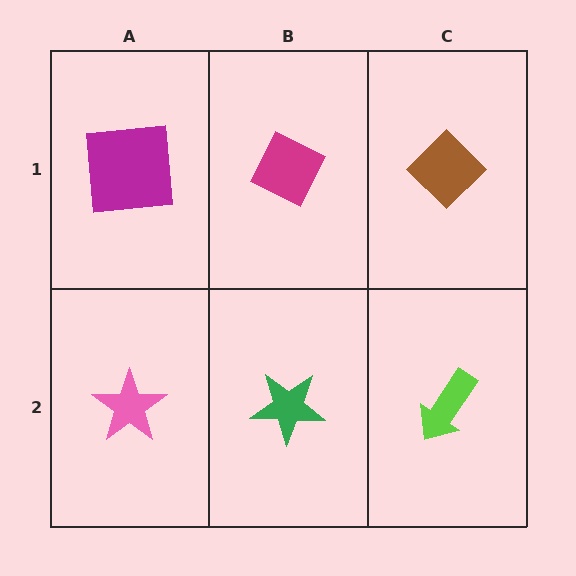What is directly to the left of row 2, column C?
A green star.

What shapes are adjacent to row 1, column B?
A green star (row 2, column B), a magenta square (row 1, column A), a brown diamond (row 1, column C).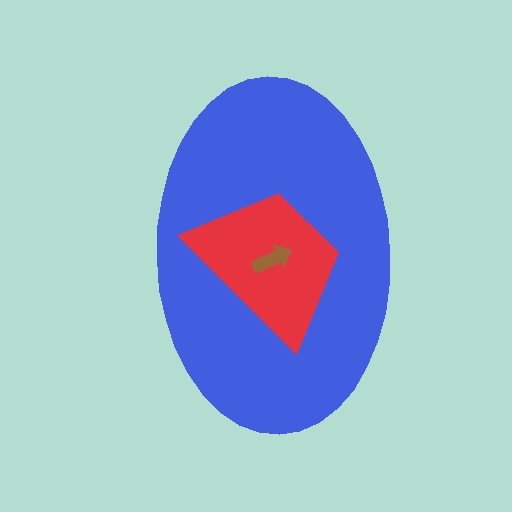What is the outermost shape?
The blue ellipse.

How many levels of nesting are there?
3.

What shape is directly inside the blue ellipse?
The red trapezoid.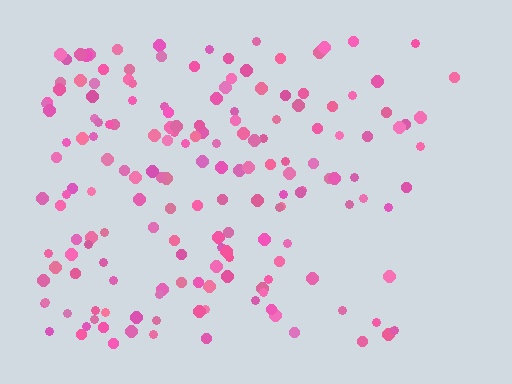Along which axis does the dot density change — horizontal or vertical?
Horizontal.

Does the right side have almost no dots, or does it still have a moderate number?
Still a moderate number, just noticeably fewer than the left.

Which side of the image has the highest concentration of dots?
The left.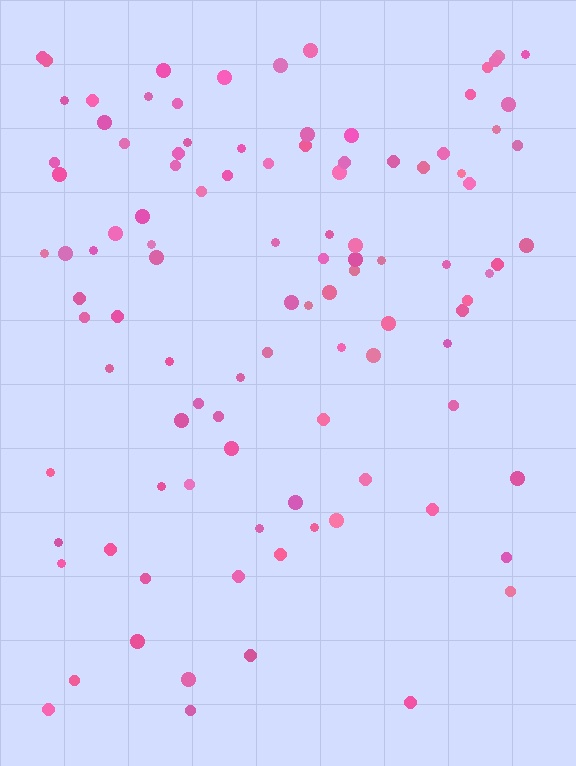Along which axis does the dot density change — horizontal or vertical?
Vertical.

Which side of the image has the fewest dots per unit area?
The bottom.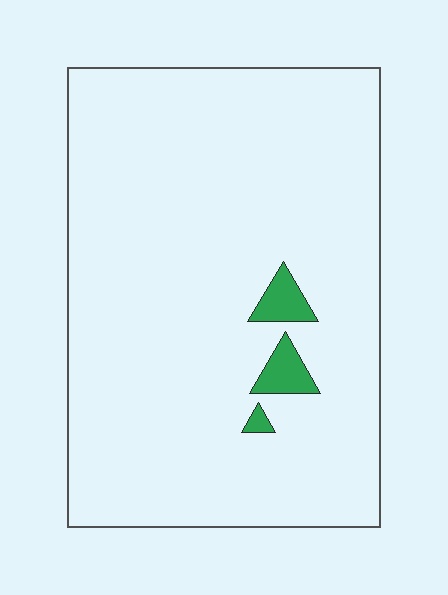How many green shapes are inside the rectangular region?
3.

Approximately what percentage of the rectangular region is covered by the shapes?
Approximately 5%.